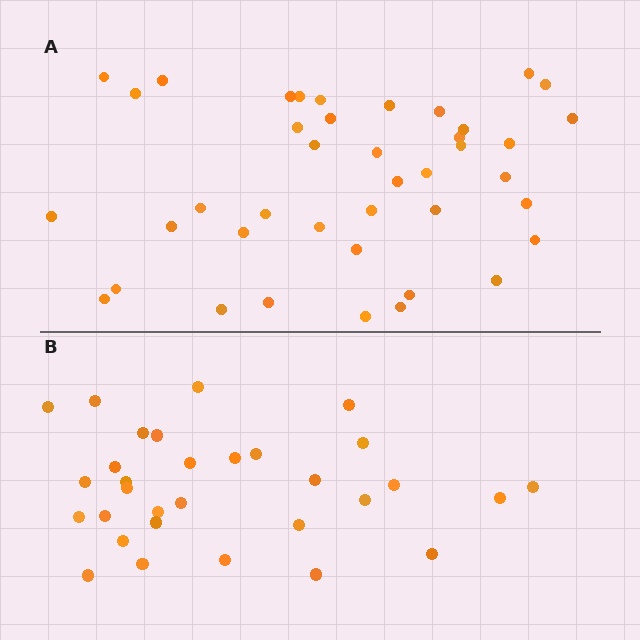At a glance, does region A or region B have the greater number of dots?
Region A (the top region) has more dots.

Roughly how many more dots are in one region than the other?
Region A has roughly 10 or so more dots than region B.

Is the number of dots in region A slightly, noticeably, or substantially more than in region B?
Region A has noticeably more, but not dramatically so. The ratio is roughly 1.3 to 1.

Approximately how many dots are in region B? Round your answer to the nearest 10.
About 30 dots. (The exact count is 31, which rounds to 30.)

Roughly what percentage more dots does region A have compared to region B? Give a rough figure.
About 30% more.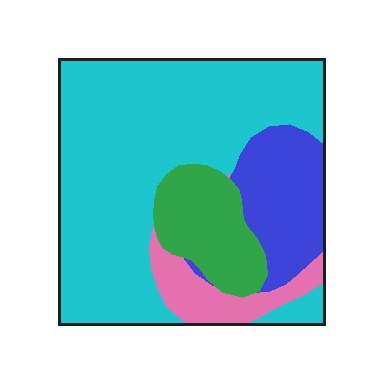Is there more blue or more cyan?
Cyan.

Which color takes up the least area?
Pink, at roughly 10%.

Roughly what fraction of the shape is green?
Green takes up about one eighth (1/8) of the shape.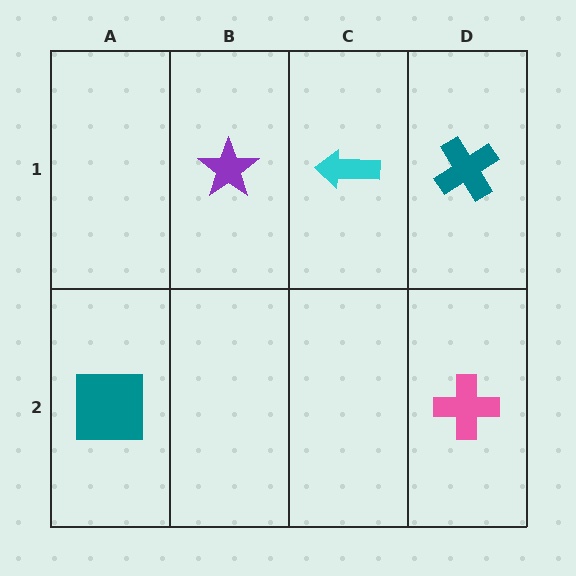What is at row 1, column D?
A teal cross.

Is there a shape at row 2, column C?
No, that cell is empty.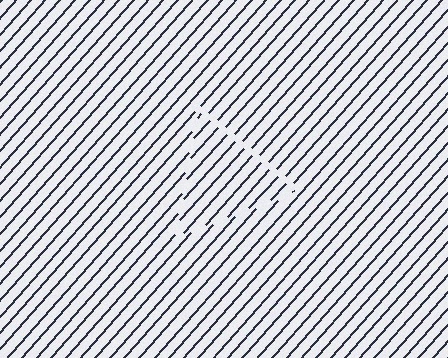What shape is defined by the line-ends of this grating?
An illusory triangle. The interior of the shape contains the same grating, shifted by half a period — the contour is defined by the phase discontinuity where line-ends from the inner and outer gratings abut.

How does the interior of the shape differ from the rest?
The interior of the shape contains the same grating, shifted by half a period — the contour is defined by the phase discontinuity where line-ends from the inner and outer gratings abut.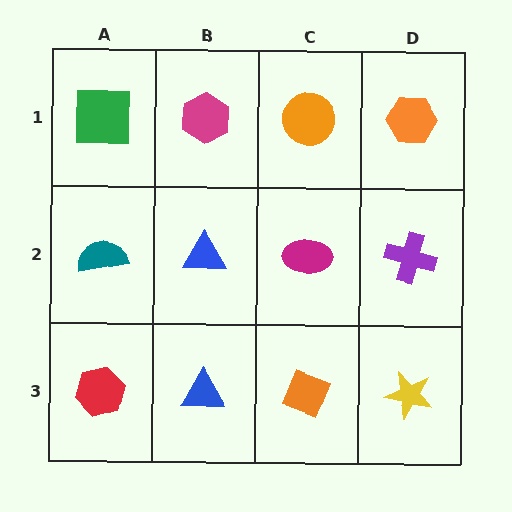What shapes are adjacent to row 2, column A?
A green square (row 1, column A), a red hexagon (row 3, column A), a blue triangle (row 2, column B).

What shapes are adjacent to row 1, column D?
A purple cross (row 2, column D), an orange circle (row 1, column C).